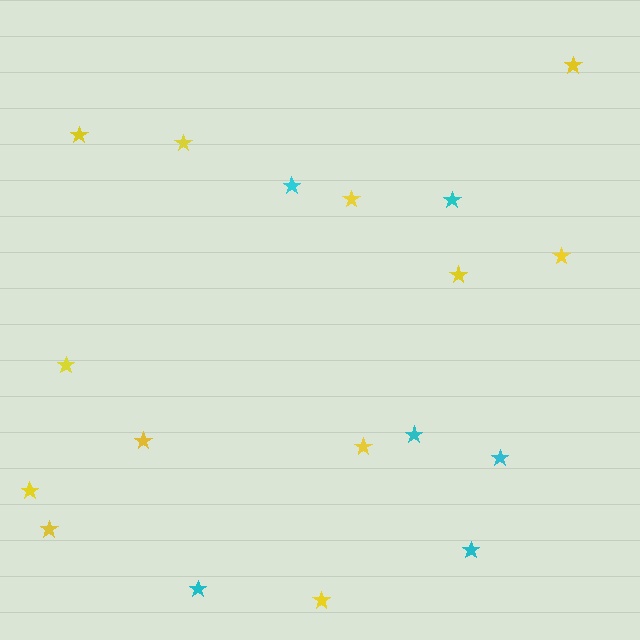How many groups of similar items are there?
There are 2 groups: one group of cyan stars (6) and one group of yellow stars (12).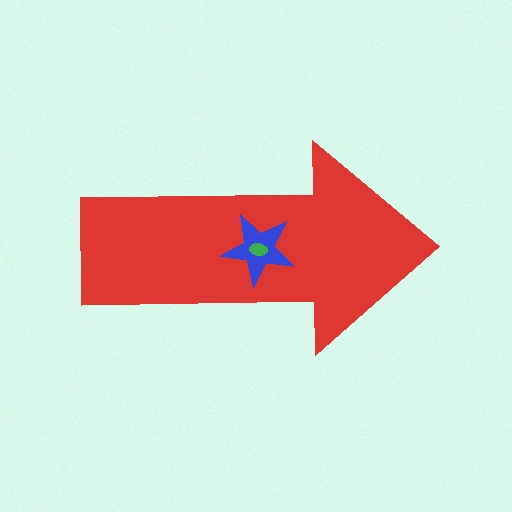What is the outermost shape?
The red arrow.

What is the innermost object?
The green ellipse.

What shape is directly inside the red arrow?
The blue star.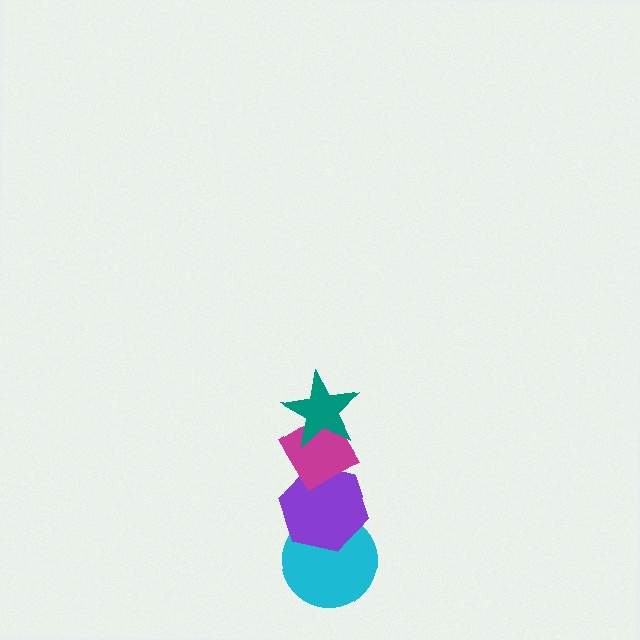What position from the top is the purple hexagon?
The purple hexagon is 3rd from the top.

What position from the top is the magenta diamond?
The magenta diamond is 2nd from the top.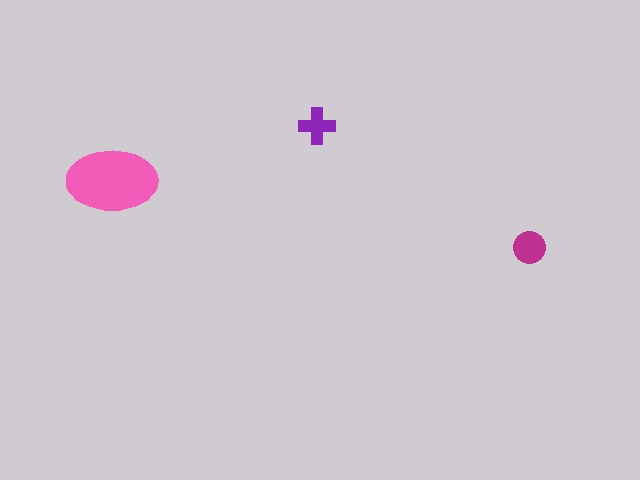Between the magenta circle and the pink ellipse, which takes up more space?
The pink ellipse.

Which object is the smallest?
The purple cross.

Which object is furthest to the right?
The magenta circle is rightmost.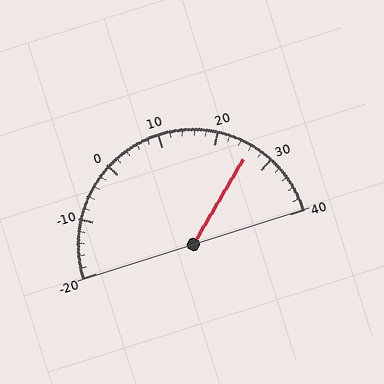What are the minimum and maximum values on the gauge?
The gauge ranges from -20 to 40.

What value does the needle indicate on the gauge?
The needle indicates approximately 26.